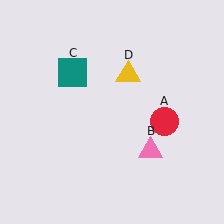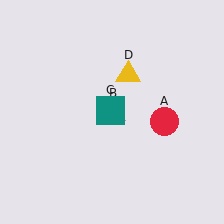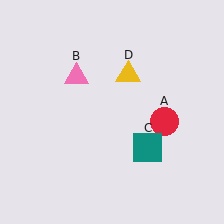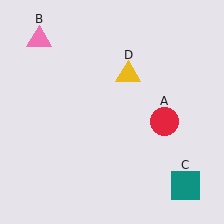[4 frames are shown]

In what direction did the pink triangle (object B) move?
The pink triangle (object B) moved up and to the left.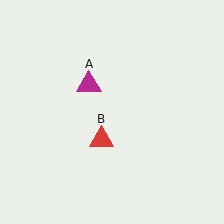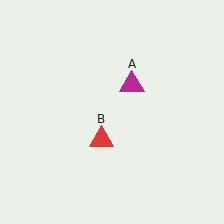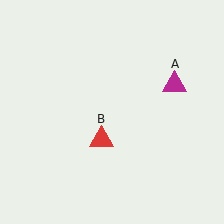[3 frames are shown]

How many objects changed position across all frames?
1 object changed position: magenta triangle (object A).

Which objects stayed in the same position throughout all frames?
Red triangle (object B) remained stationary.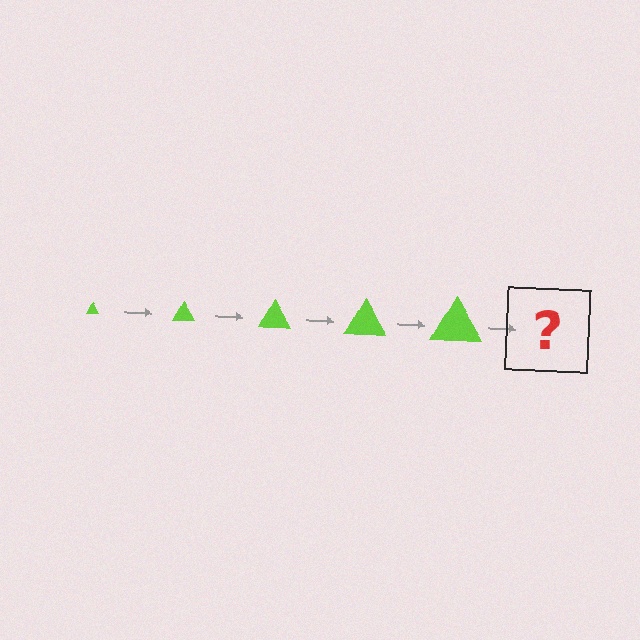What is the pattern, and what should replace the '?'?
The pattern is that the triangle gets progressively larger each step. The '?' should be a lime triangle, larger than the previous one.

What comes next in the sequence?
The next element should be a lime triangle, larger than the previous one.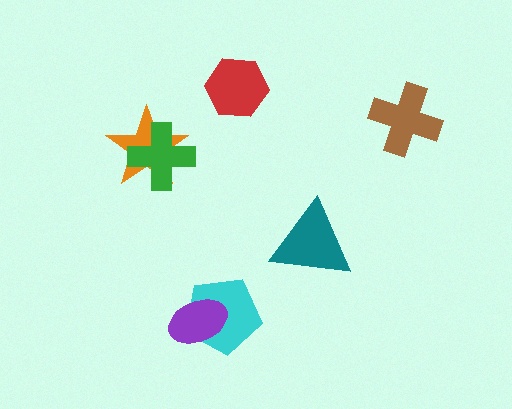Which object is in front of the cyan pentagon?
The purple ellipse is in front of the cyan pentagon.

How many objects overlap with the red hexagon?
0 objects overlap with the red hexagon.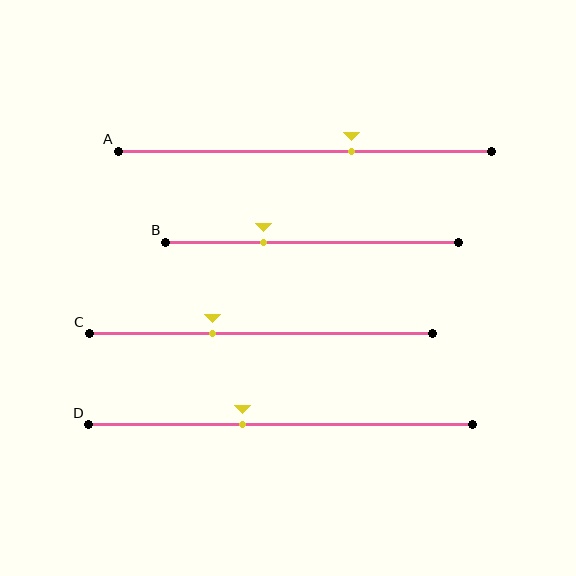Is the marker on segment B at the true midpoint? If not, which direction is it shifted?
No, the marker on segment B is shifted to the left by about 17% of the segment length.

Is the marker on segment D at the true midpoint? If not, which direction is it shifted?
No, the marker on segment D is shifted to the left by about 10% of the segment length.